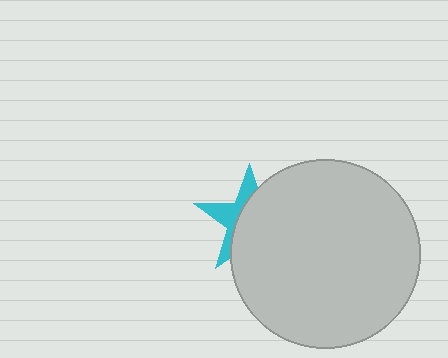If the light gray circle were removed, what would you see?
You would see the complete cyan star.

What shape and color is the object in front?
The object in front is a light gray circle.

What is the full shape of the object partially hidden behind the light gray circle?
The partially hidden object is a cyan star.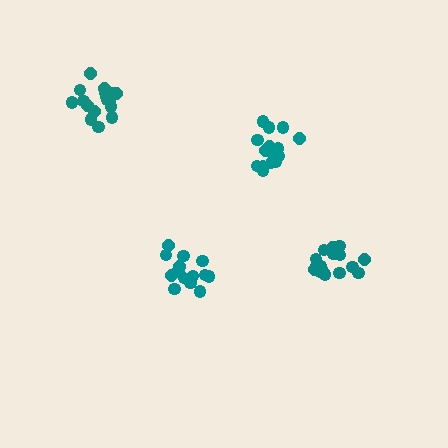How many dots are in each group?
Group 1: 15 dots, Group 2: 17 dots, Group 3: 16 dots, Group 4: 14 dots (62 total).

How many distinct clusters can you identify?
There are 4 distinct clusters.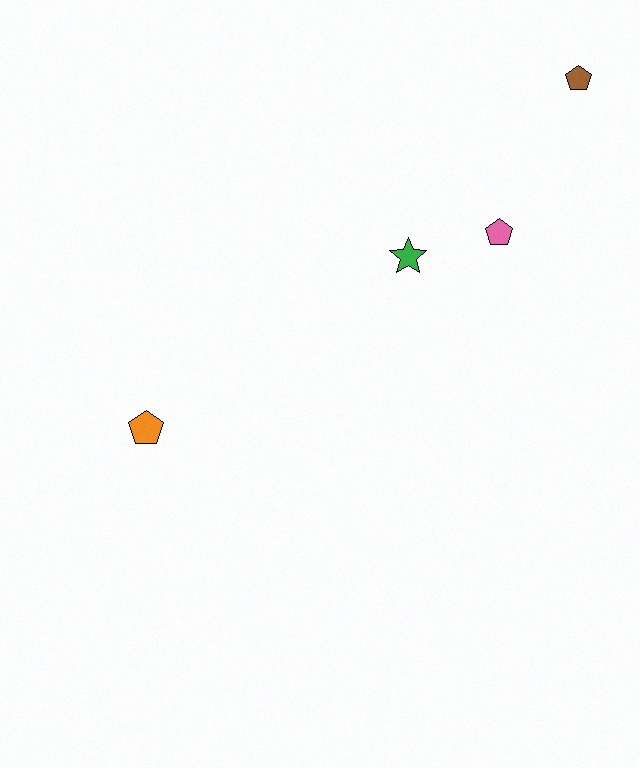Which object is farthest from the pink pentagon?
The orange pentagon is farthest from the pink pentagon.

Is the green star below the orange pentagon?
No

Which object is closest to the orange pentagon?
The green star is closest to the orange pentagon.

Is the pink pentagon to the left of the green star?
No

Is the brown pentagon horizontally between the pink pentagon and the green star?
No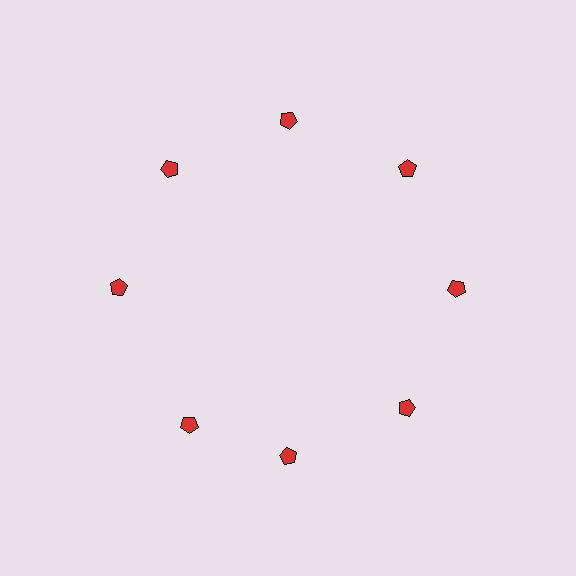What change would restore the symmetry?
The symmetry would be restored by rotating it back into even spacing with its neighbors so that all 8 pentagons sit at equal angles and equal distance from the center.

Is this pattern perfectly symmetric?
No. The 8 red pentagons are arranged in a ring, but one element near the 8 o'clock position is rotated out of alignment along the ring, breaking the 8-fold rotational symmetry.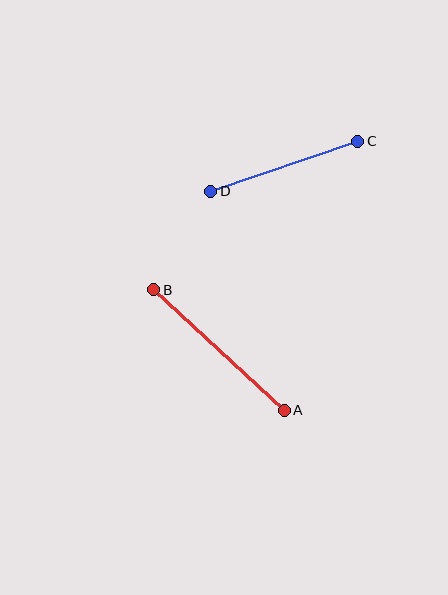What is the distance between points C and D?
The distance is approximately 155 pixels.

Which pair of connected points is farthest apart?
Points A and B are farthest apart.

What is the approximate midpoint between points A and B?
The midpoint is at approximately (219, 350) pixels.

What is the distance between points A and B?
The distance is approximately 178 pixels.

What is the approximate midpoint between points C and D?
The midpoint is at approximately (284, 166) pixels.